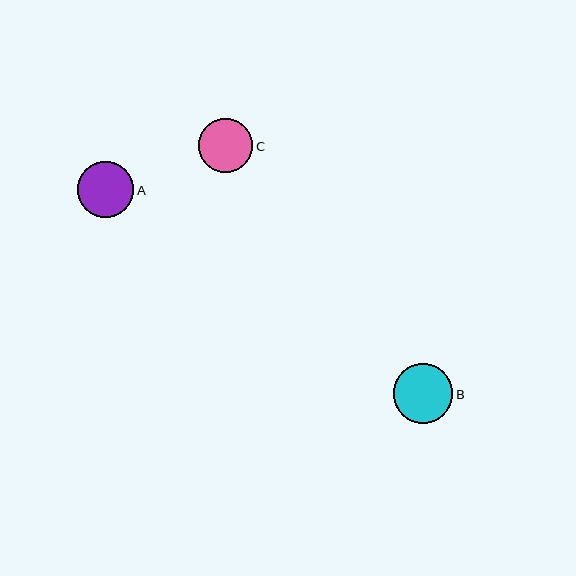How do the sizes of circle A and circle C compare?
Circle A and circle C are approximately the same size.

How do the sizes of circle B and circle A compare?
Circle B and circle A are approximately the same size.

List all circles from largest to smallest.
From largest to smallest: B, A, C.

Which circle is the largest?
Circle B is the largest with a size of approximately 60 pixels.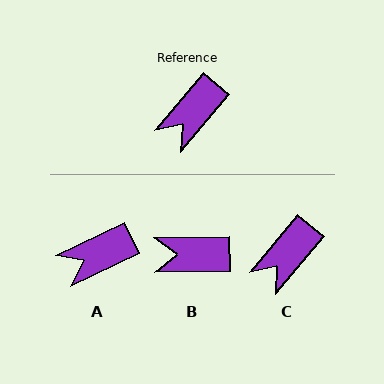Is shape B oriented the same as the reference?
No, it is off by about 50 degrees.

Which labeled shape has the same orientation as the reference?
C.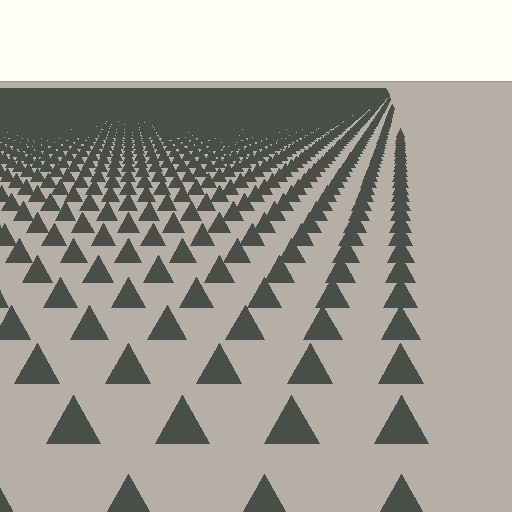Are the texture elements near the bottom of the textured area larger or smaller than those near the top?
Larger. Near the bottom, elements are closer to the viewer and appear at a bigger on-screen size.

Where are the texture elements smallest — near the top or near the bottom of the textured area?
Near the top.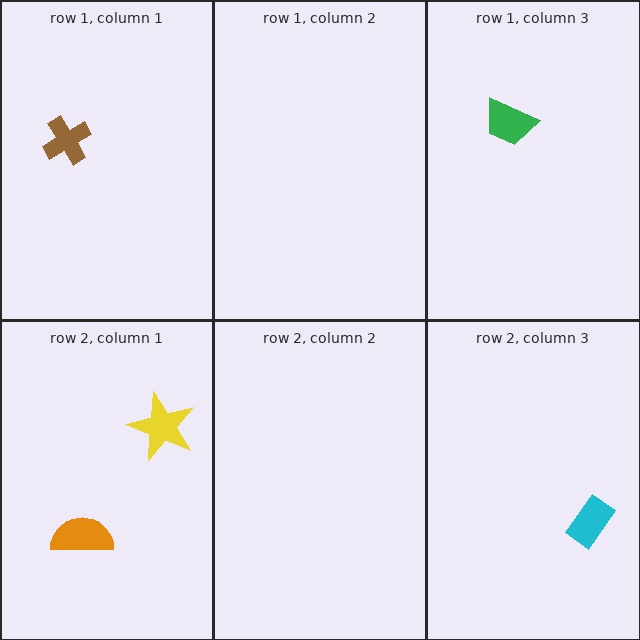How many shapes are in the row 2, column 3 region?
1.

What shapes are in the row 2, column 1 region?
The yellow star, the orange semicircle.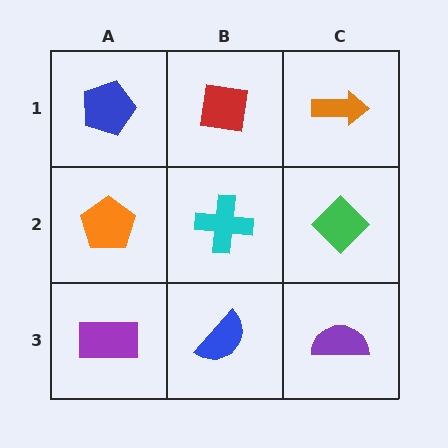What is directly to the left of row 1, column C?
A red square.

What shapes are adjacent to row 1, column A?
An orange pentagon (row 2, column A), a red square (row 1, column B).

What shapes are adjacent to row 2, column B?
A red square (row 1, column B), a blue semicircle (row 3, column B), an orange pentagon (row 2, column A), a green diamond (row 2, column C).